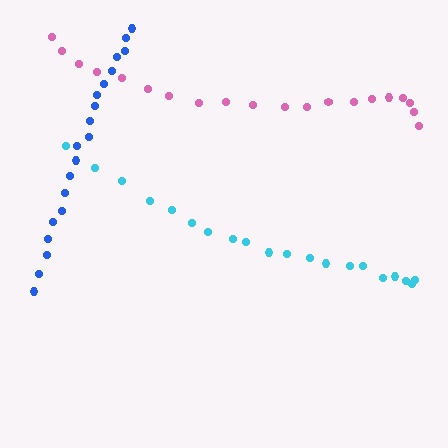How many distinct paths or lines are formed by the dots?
There are 3 distinct paths.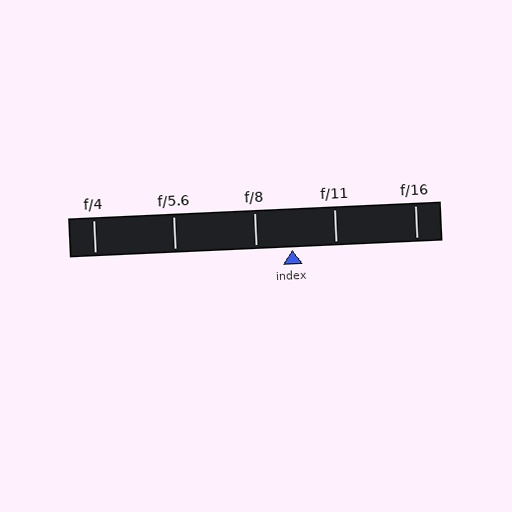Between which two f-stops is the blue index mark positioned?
The index mark is between f/8 and f/11.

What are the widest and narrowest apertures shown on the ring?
The widest aperture shown is f/4 and the narrowest is f/16.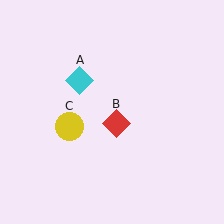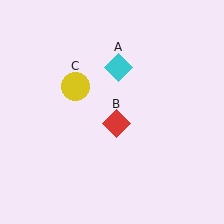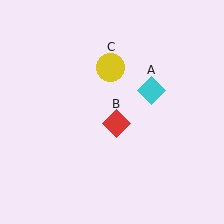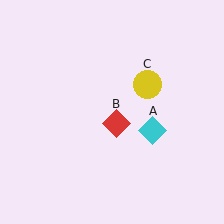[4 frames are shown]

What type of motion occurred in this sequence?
The cyan diamond (object A), yellow circle (object C) rotated clockwise around the center of the scene.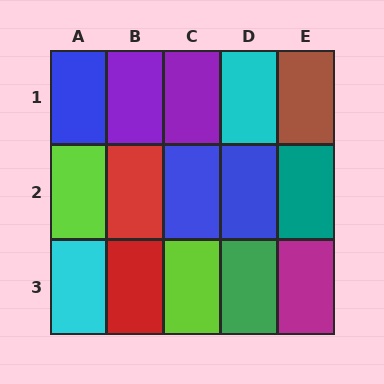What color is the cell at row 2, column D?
Blue.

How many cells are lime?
2 cells are lime.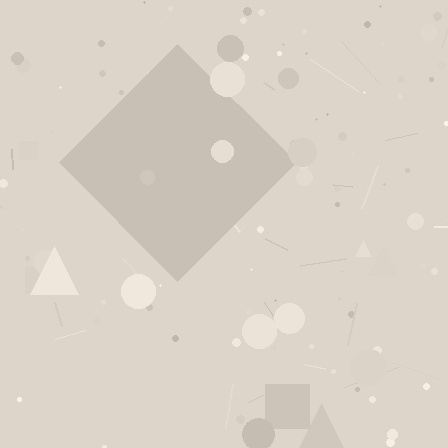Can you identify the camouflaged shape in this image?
The camouflaged shape is a diamond.